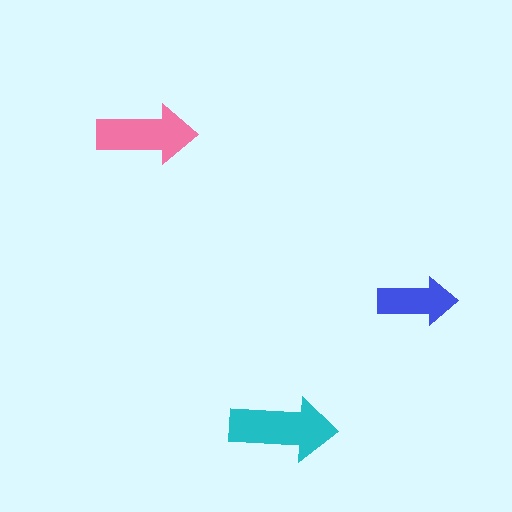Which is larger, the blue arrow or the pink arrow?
The pink one.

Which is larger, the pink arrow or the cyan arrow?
The cyan one.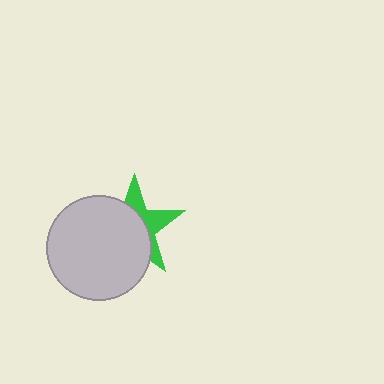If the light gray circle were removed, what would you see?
You would see the complete green star.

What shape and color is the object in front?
The object in front is a light gray circle.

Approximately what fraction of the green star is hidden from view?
Roughly 62% of the green star is hidden behind the light gray circle.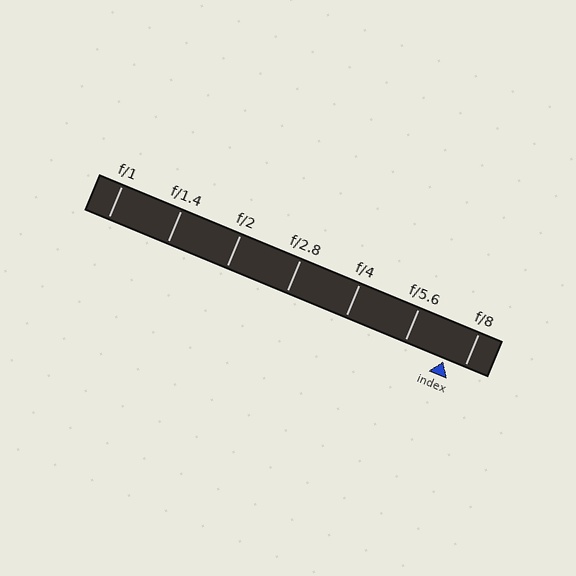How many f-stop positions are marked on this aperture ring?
There are 7 f-stop positions marked.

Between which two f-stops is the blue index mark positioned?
The index mark is between f/5.6 and f/8.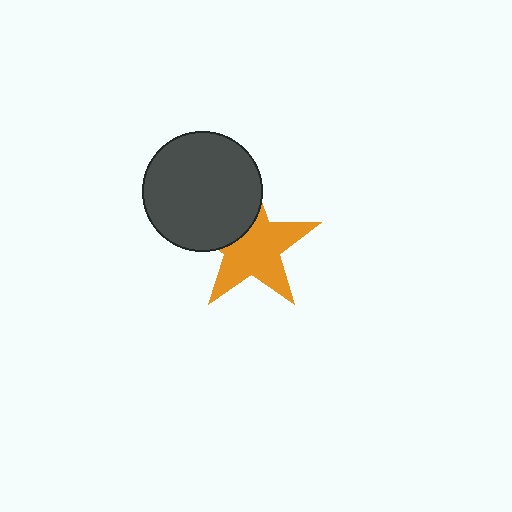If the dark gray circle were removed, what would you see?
You would see the complete orange star.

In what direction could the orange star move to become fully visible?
The orange star could move toward the lower-right. That would shift it out from behind the dark gray circle entirely.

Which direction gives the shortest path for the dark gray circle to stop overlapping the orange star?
Moving toward the upper-left gives the shortest separation.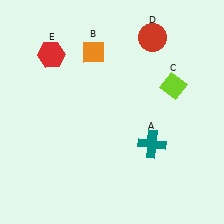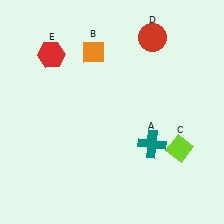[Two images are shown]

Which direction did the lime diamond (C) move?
The lime diamond (C) moved down.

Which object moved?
The lime diamond (C) moved down.